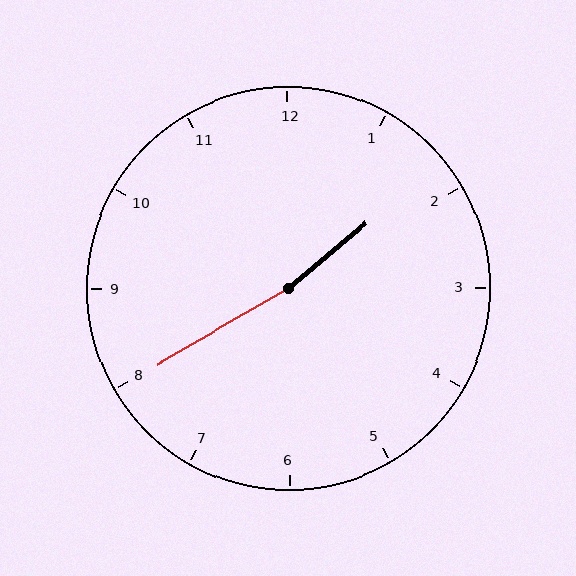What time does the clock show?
1:40.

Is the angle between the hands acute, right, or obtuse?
It is obtuse.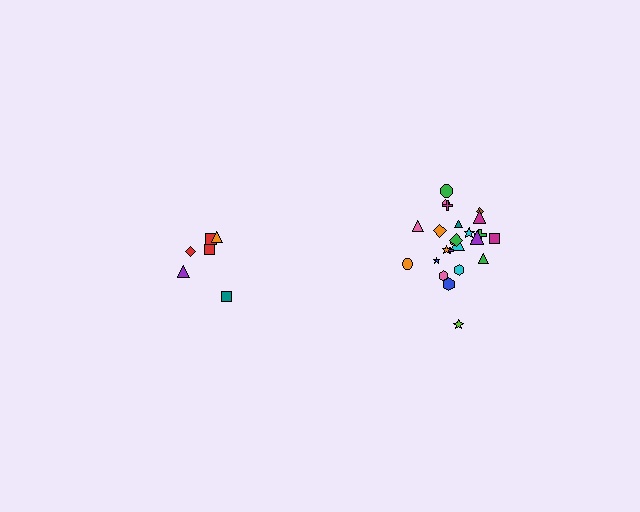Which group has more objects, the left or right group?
The right group.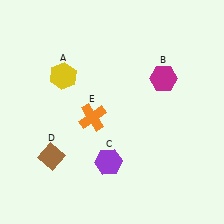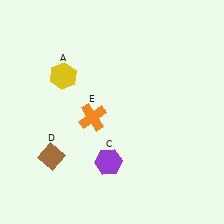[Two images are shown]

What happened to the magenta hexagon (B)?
The magenta hexagon (B) was removed in Image 2. It was in the top-right area of Image 1.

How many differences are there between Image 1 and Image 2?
There is 1 difference between the two images.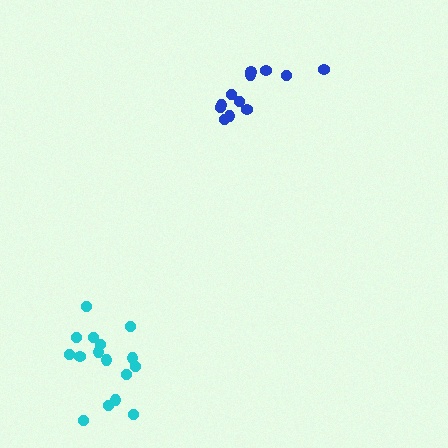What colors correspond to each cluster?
The clusters are colored: blue, cyan.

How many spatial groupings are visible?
There are 2 spatial groupings.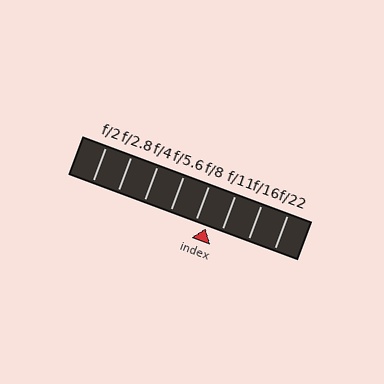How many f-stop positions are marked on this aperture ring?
There are 8 f-stop positions marked.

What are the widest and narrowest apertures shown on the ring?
The widest aperture shown is f/2 and the narrowest is f/22.